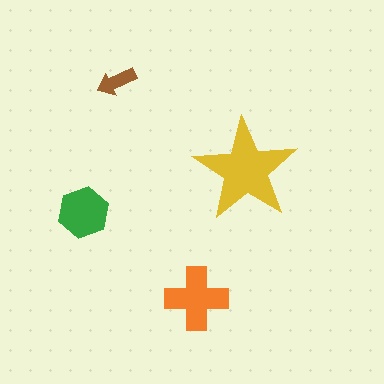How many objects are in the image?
There are 4 objects in the image.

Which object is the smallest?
The brown arrow.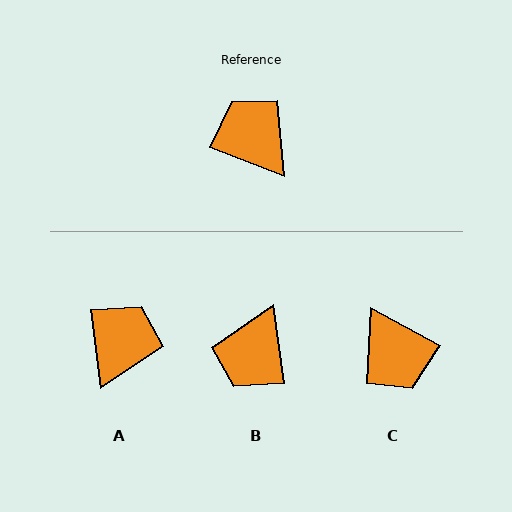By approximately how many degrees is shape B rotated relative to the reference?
Approximately 119 degrees counter-clockwise.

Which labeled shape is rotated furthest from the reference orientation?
C, about 172 degrees away.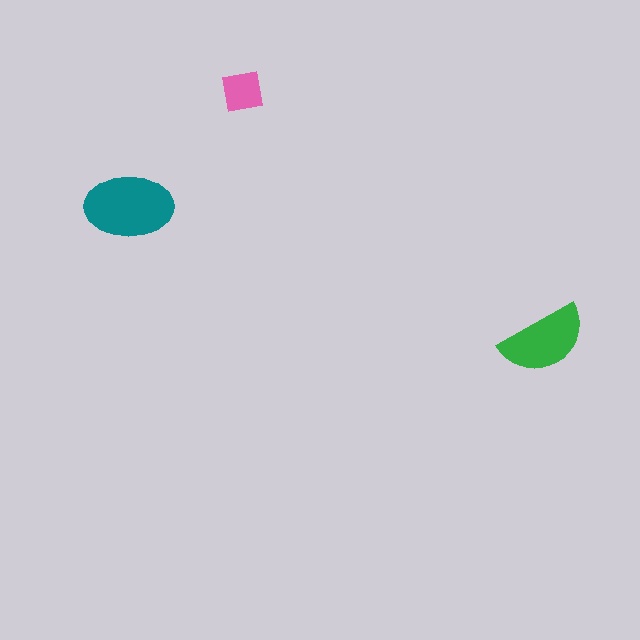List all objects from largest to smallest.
The teal ellipse, the green semicircle, the pink square.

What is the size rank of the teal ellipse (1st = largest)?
1st.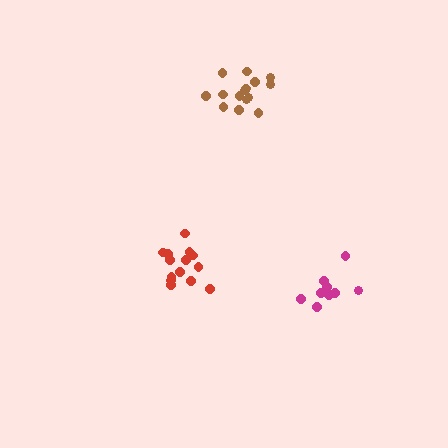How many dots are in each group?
Group 1: 14 dots, Group 2: 9 dots, Group 3: 15 dots (38 total).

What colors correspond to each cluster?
The clusters are colored: red, magenta, brown.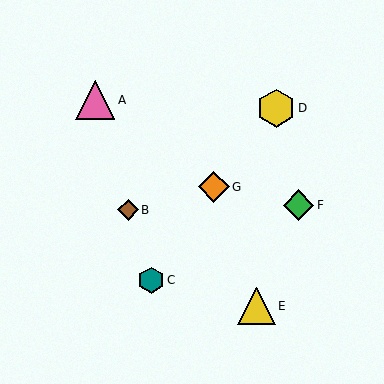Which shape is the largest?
The pink triangle (labeled A) is the largest.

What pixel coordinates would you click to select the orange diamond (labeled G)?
Click at (214, 187) to select the orange diamond G.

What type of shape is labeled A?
Shape A is a pink triangle.